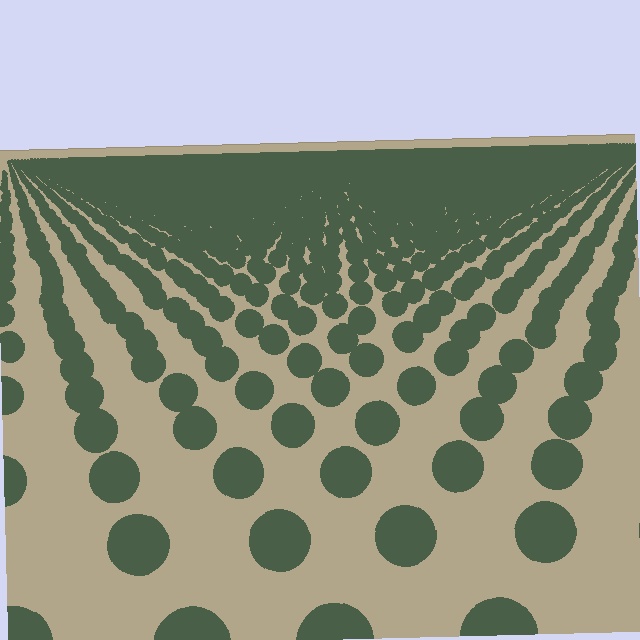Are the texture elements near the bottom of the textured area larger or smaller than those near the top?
Larger. Near the bottom, elements are closer to the viewer and appear at a bigger on-screen size.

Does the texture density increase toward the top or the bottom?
Density increases toward the top.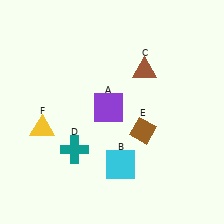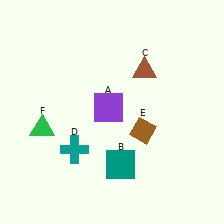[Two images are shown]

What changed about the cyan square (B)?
In Image 1, B is cyan. In Image 2, it changed to teal.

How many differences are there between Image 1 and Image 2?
There are 2 differences between the two images.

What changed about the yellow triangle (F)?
In Image 1, F is yellow. In Image 2, it changed to green.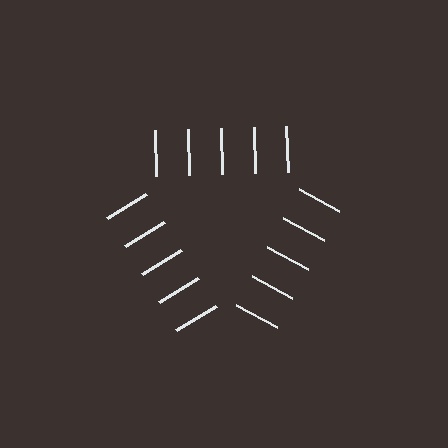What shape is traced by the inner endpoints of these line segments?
An illusory triangle — the line segments terminate on its edges but no continuous stroke is drawn.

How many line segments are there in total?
15 — 5 along each of the 3 edges.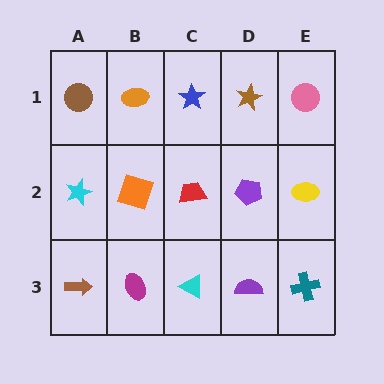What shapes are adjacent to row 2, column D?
A brown star (row 1, column D), a purple semicircle (row 3, column D), a red trapezoid (row 2, column C), a yellow ellipse (row 2, column E).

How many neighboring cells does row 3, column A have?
2.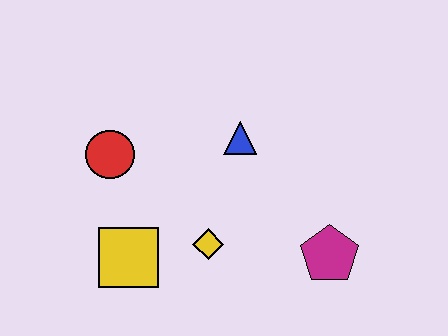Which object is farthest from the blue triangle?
The yellow square is farthest from the blue triangle.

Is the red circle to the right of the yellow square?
No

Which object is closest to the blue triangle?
The yellow diamond is closest to the blue triangle.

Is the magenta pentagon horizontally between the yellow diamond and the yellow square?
No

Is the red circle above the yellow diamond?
Yes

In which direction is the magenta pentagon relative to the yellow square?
The magenta pentagon is to the right of the yellow square.